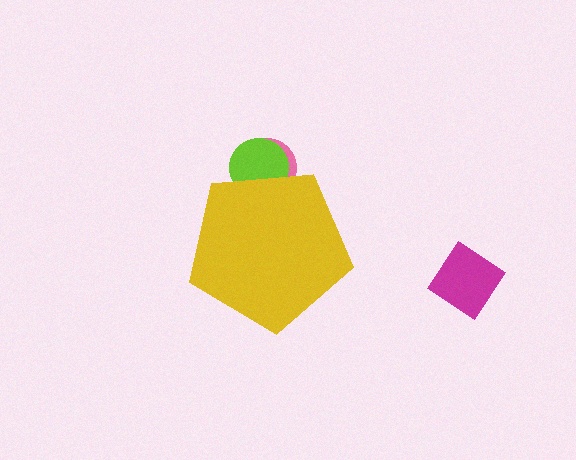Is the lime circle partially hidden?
Yes, the lime circle is partially hidden behind the yellow pentagon.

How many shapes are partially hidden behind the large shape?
2 shapes are partially hidden.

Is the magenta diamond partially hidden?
No, the magenta diamond is fully visible.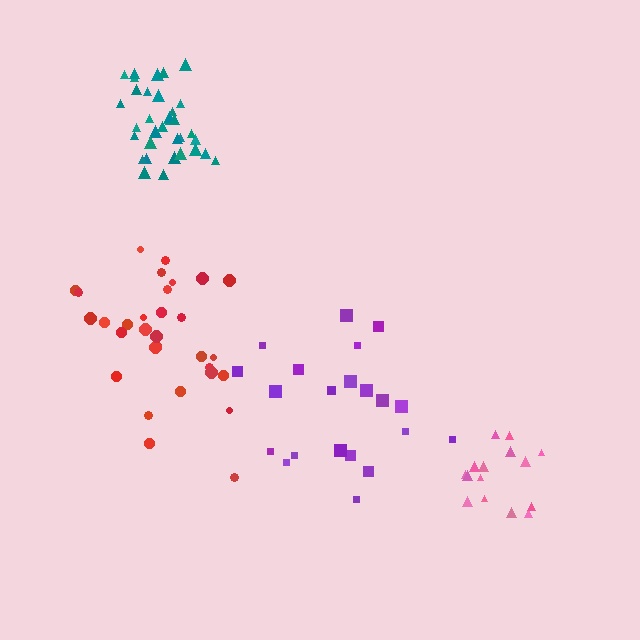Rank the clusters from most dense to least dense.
teal, red, pink, purple.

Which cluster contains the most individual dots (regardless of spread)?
Teal (35).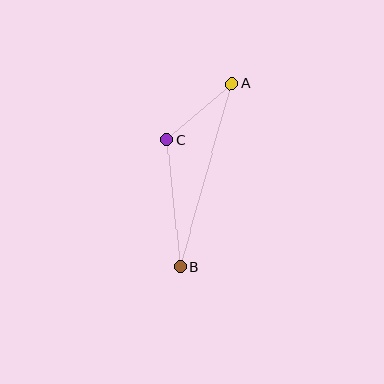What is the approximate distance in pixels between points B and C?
The distance between B and C is approximately 127 pixels.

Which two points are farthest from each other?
Points A and B are farthest from each other.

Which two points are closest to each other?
Points A and C are closest to each other.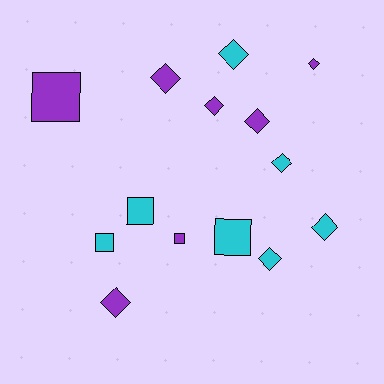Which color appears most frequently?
Purple, with 7 objects.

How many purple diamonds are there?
There are 5 purple diamonds.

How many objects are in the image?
There are 14 objects.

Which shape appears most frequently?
Diamond, with 9 objects.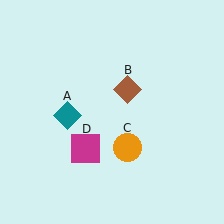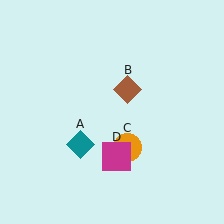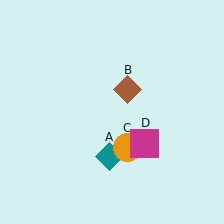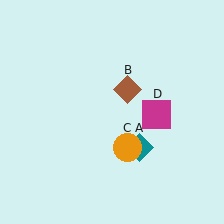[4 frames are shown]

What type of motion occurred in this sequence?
The teal diamond (object A), magenta square (object D) rotated counterclockwise around the center of the scene.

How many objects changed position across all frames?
2 objects changed position: teal diamond (object A), magenta square (object D).